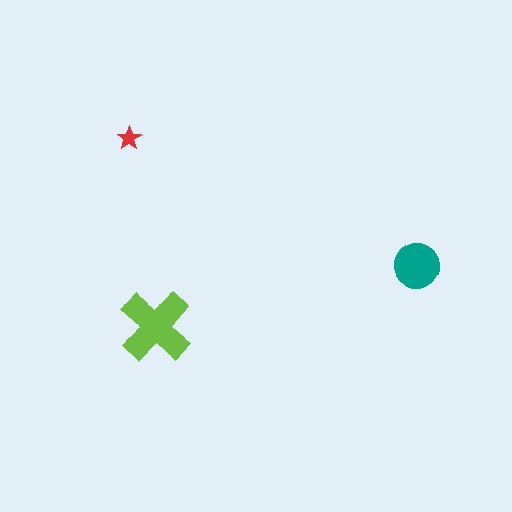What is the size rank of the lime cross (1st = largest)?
1st.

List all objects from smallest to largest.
The red star, the teal circle, the lime cross.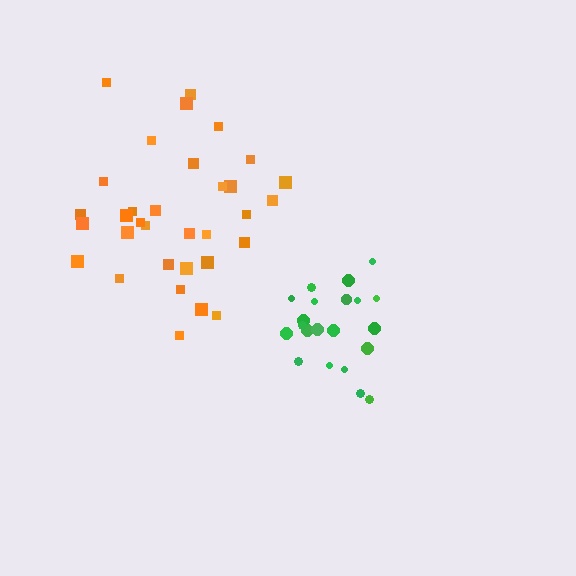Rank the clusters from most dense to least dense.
green, orange.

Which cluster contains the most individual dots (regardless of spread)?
Orange (33).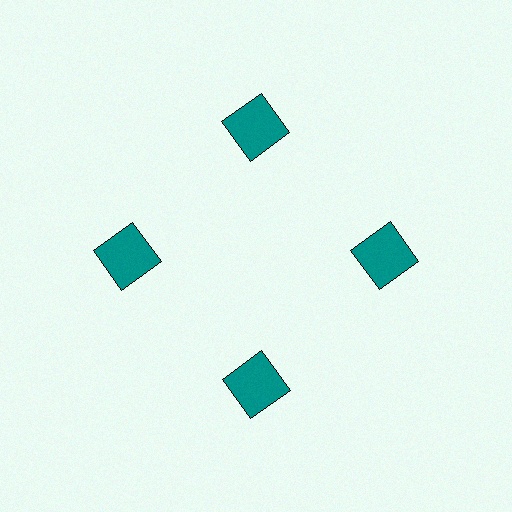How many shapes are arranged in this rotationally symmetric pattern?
There are 4 shapes, arranged in 4 groups of 1.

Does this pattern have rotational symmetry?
Yes, this pattern has 4-fold rotational symmetry. It looks the same after rotating 90 degrees around the center.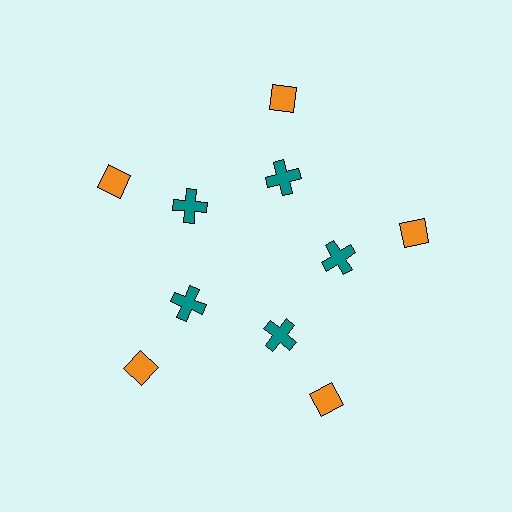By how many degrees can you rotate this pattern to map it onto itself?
The pattern maps onto itself every 72 degrees of rotation.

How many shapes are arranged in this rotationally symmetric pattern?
There are 10 shapes, arranged in 5 groups of 2.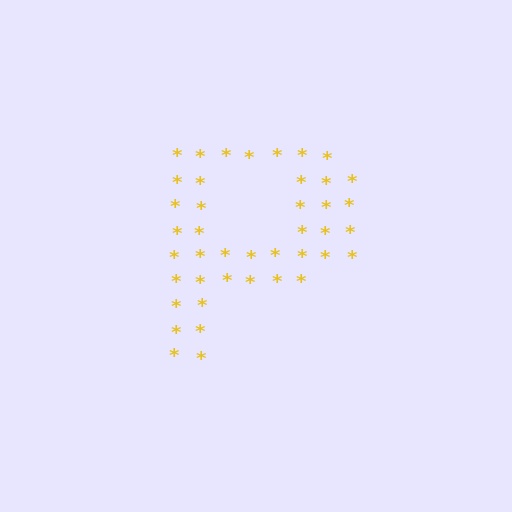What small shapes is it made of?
It is made of small asterisks.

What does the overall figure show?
The overall figure shows the letter P.